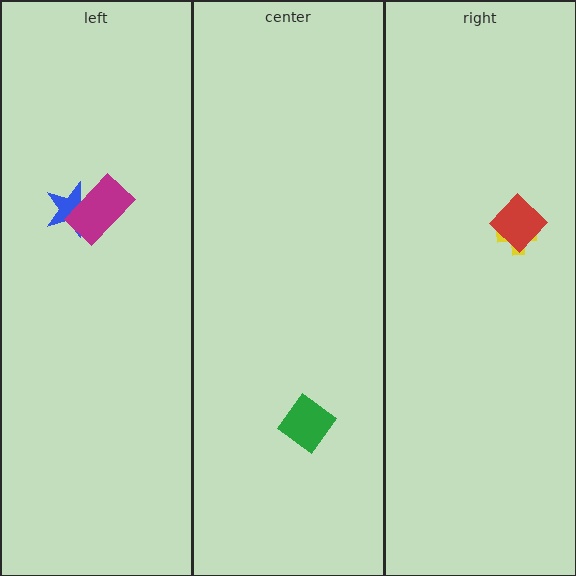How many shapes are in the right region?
2.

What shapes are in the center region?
The green diamond.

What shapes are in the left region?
The blue star, the magenta rectangle.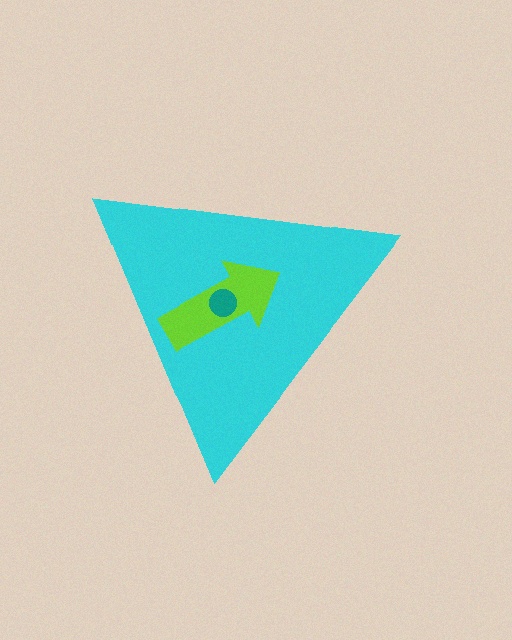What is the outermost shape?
The cyan triangle.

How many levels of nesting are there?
3.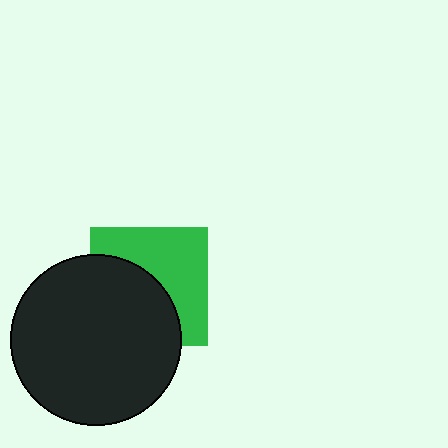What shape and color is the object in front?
The object in front is a black circle.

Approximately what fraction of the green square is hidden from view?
Roughly 49% of the green square is hidden behind the black circle.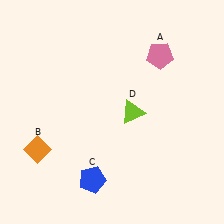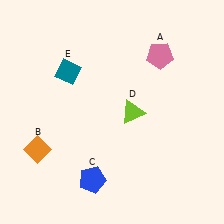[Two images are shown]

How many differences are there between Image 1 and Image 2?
There is 1 difference between the two images.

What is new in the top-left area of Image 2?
A teal diamond (E) was added in the top-left area of Image 2.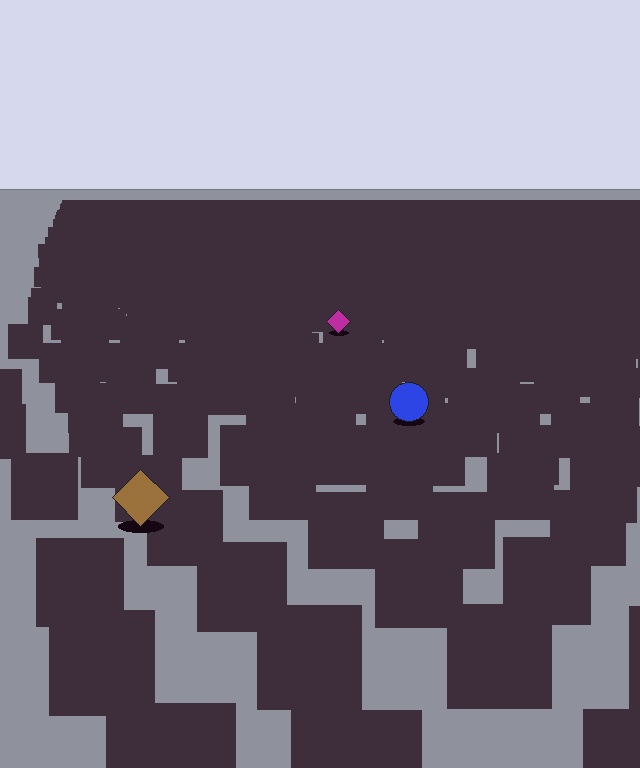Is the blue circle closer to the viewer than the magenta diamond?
Yes. The blue circle is closer — you can tell from the texture gradient: the ground texture is coarser near it.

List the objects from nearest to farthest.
From nearest to farthest: the brown diamond, the blue circle, the magenta diamond.